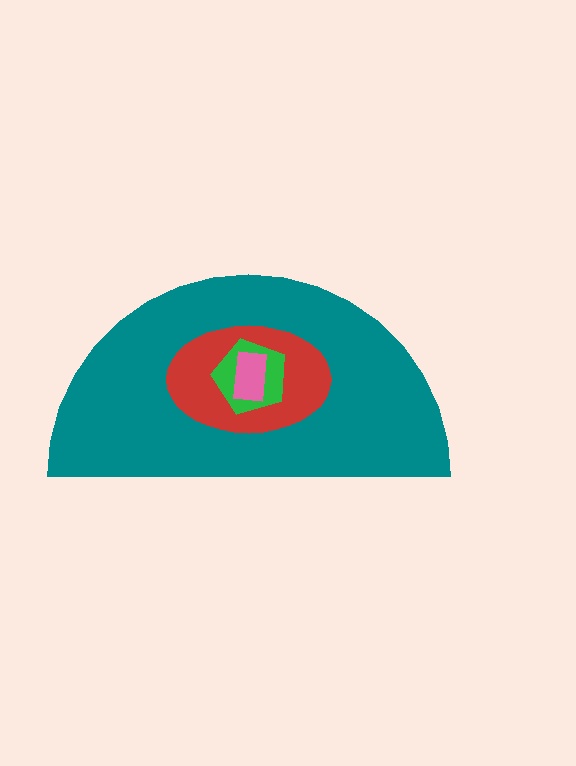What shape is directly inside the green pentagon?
The pink rectangle.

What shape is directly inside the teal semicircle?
The red ellipse.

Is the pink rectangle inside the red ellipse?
Yes.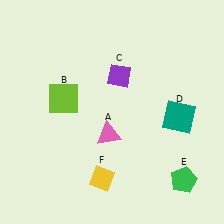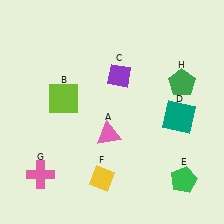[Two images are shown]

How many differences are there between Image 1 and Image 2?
There are 2 differences between the two images.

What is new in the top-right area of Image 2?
A green pentagon (H) was added in the top-right area of Image 2.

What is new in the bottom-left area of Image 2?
A pink cross (G) was added in the bottom-left area of Image 2.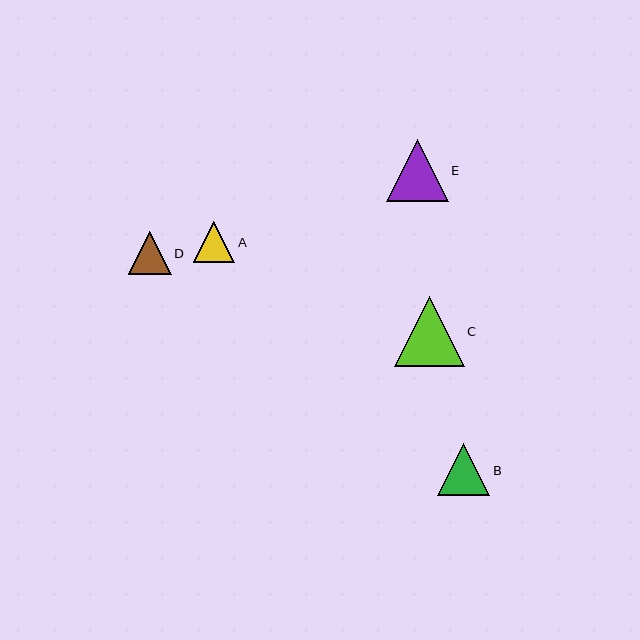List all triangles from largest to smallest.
From largest to smallest: C, E, B, D, A.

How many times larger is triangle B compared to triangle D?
Triangle B is approximately 1.2 times the size of triangle D.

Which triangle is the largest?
Triangle C is the largest with a size of approximately 70 pixels.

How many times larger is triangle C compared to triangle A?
Triangle C is approximately 1.7 times the size of triangle A.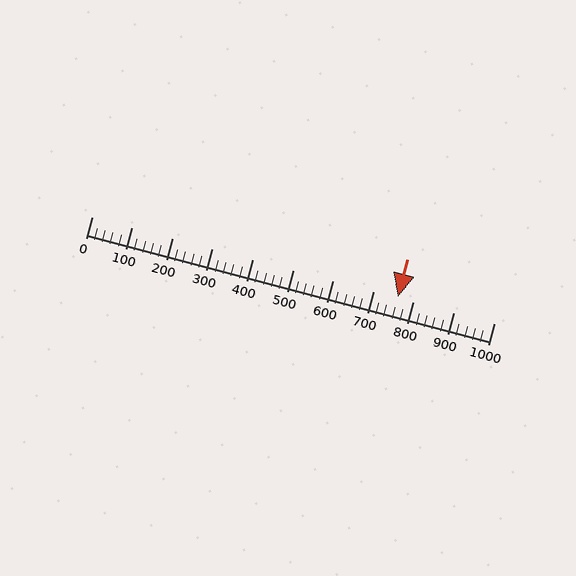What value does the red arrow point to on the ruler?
The red arrow points to approximately 760.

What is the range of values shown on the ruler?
The ruler shows values from 0 to 1000.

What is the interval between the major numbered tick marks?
The major tick marks are spaced 100 units apart.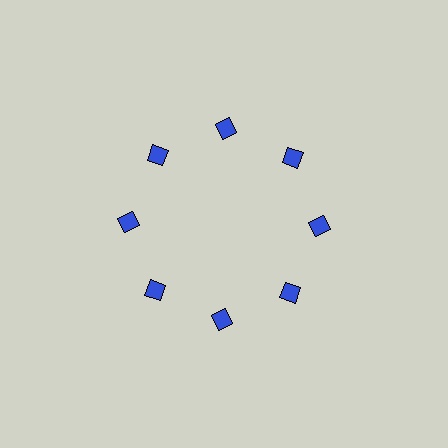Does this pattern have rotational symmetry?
Yes, this pattern has 8-fold rotational symmetry. It looks the same after rotating 45 degrees around the center.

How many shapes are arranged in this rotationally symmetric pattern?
There are 8 shapes, arranged in 8 groups of 1.